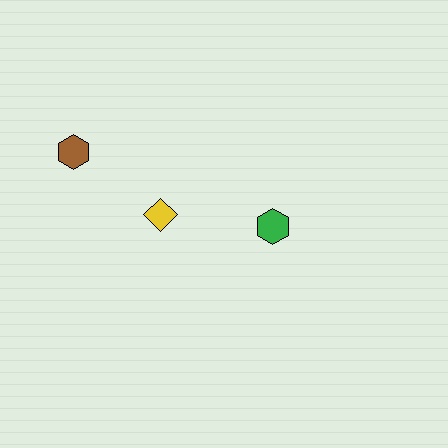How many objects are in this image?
There are 3 objects.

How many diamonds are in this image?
There is 1 diamond.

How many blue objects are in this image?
There are no blue objects.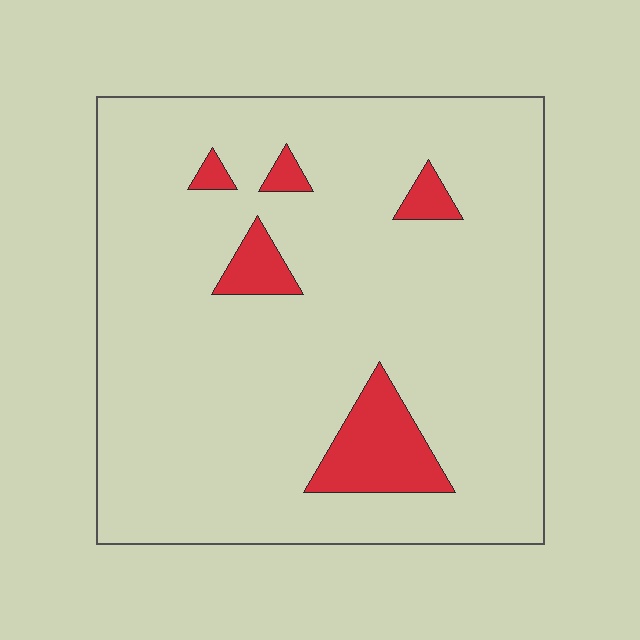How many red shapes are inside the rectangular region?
5.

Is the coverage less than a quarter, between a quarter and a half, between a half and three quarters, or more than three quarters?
Less than a quarter.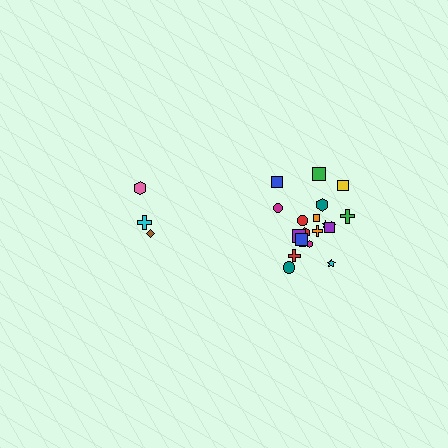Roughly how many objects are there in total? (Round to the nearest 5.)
Roughly 25 objects in total.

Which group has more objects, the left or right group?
The right group.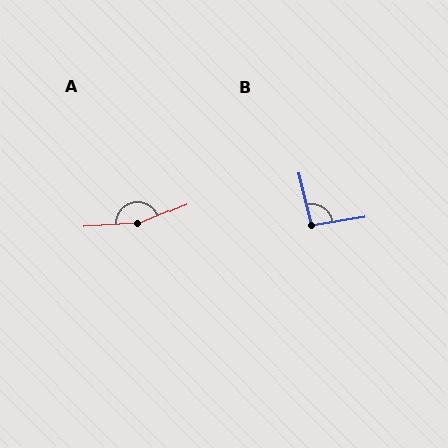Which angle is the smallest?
B, at approximately 95 degrees.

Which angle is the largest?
A, at approximately 162 degrees.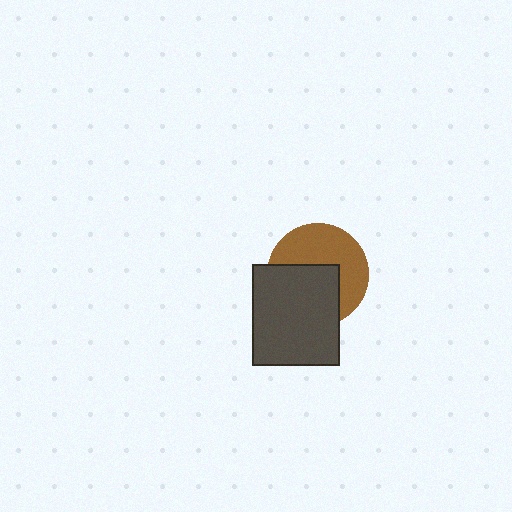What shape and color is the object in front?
The object in front is a dark gray rectangle.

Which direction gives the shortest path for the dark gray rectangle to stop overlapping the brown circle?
Moving toward the lower-left gives the shortest separation.